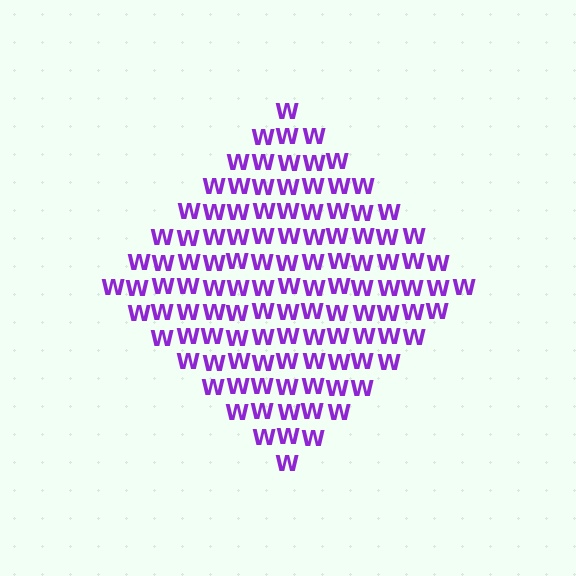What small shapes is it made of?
It is made of small letter W's.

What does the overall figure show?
The overall figure shows a diamond.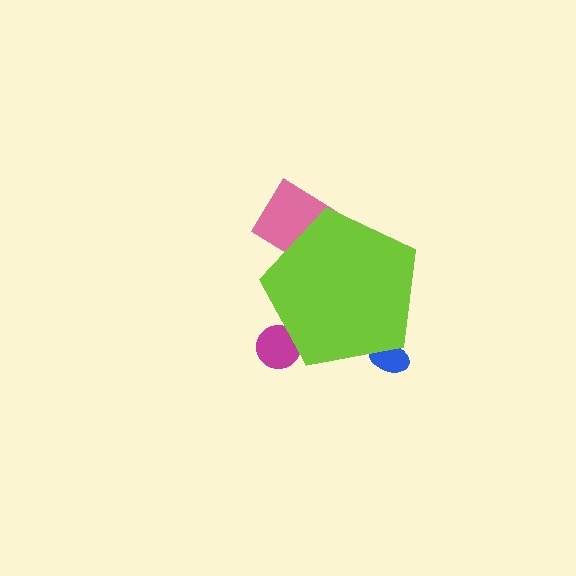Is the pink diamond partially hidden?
Yes, the pink diamond is partially hidden behind the lime pentagon.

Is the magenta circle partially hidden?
Yes, the magenta circle is partially hidden behind the lime pentagon.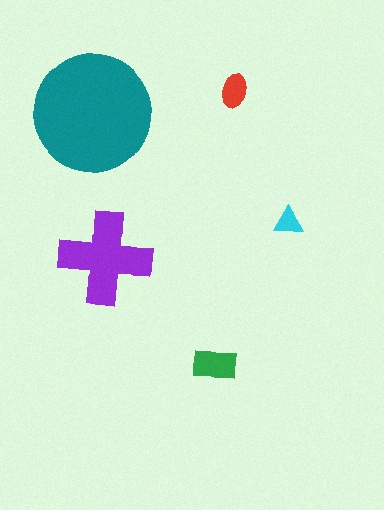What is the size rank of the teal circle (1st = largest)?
1st.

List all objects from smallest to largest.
The cyan triangle, the red ellipse, the green rectangle, the purple cross, the teal circle.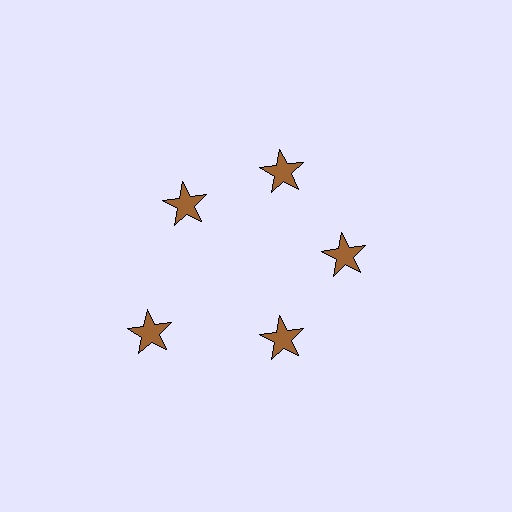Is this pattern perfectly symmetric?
No. The 5 brown stars are arranged in a ring, but one element near the 8 o'clock position is pushed outward from the center, breaking the 5-fold rotational symmetry.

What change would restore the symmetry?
The symmetry would be restored by moving it inward, back onto the ring so that all 5 stars sit at equal angles and equal distance from the center.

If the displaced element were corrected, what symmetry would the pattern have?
It would have 5-fold rotational symmetry — the pattern would map onto itself every 72 degrees.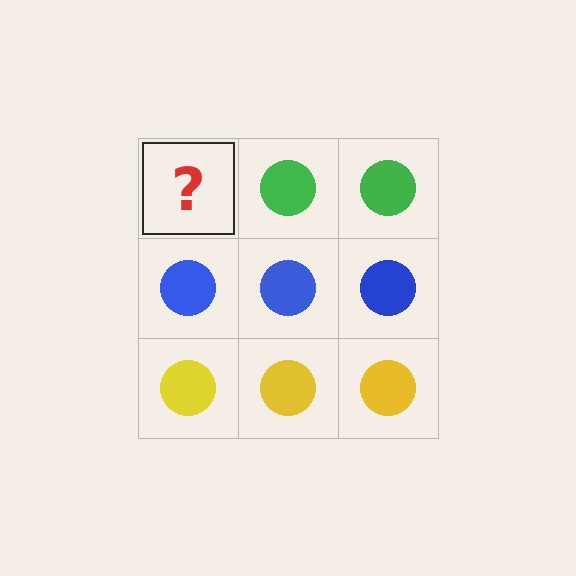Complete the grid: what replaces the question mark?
The question mark should be replaced with a green circle.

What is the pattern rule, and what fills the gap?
The rule is that each row has a consistent color. The gap should be filled with a green circle.